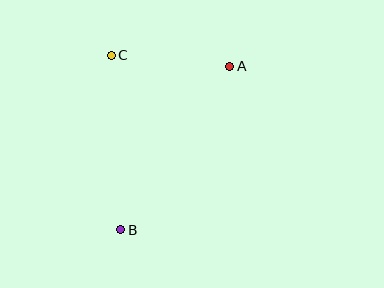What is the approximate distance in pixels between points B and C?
The distance between B and C is approximately 175 pixels.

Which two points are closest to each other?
Points A and C are closest to each other.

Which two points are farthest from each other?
Points A and B are farthest from each other.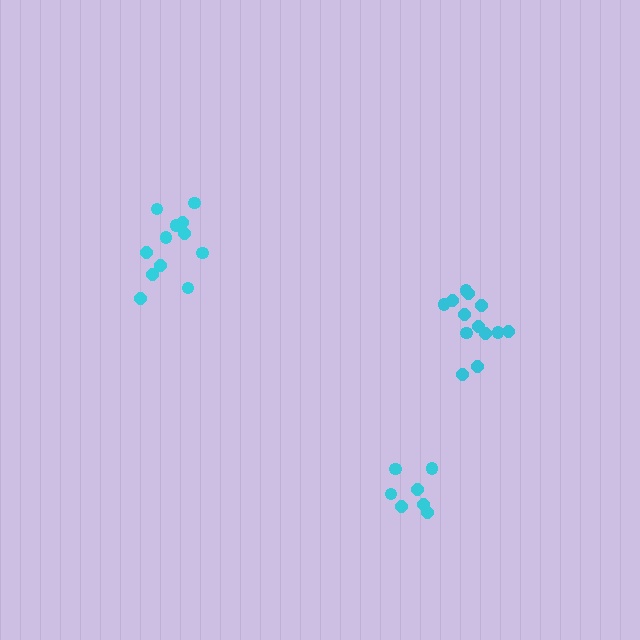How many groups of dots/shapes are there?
There are 3 groups.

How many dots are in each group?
Group 1: 13 dots, Group 2: 12 dots, Group 3: 7 dots (32 total).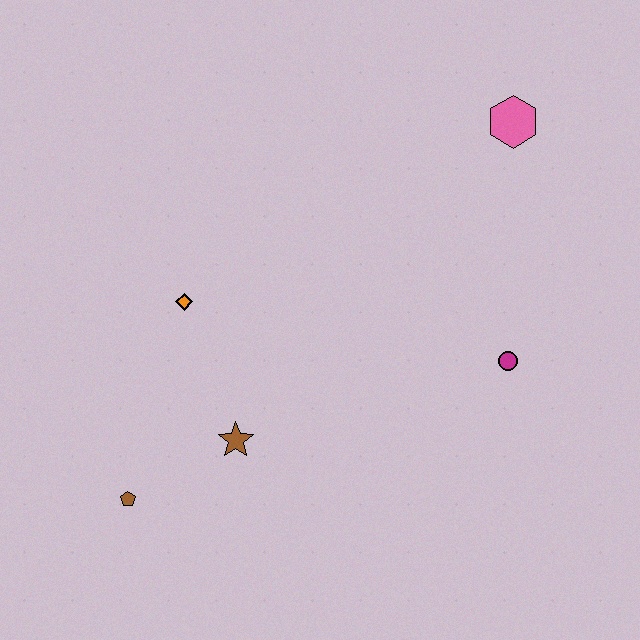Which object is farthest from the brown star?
The pink hexagon is farthest from the brown star.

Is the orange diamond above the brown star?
Yes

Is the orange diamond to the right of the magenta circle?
No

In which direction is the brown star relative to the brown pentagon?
The brown star is to the right of the brown pentagon.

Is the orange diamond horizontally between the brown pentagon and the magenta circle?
Yes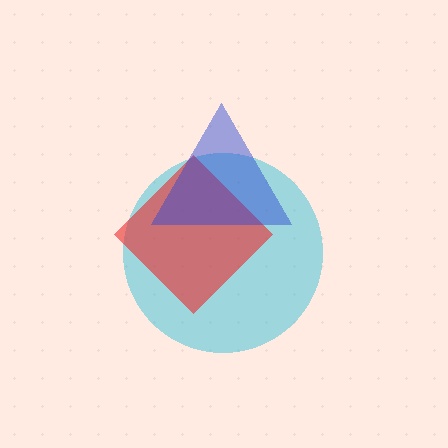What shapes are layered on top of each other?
The layered shapes are: a cyan circle, a red diamond, a blue triangle.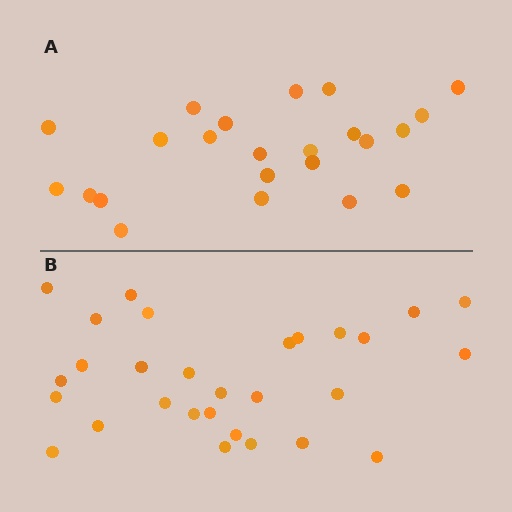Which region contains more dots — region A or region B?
Region B (the bottom region) has more dots.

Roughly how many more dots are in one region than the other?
Region B has about 6 more dots than region A.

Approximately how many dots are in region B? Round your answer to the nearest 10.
About 30 dots. (The exact count is 29, which rounds to 30.)